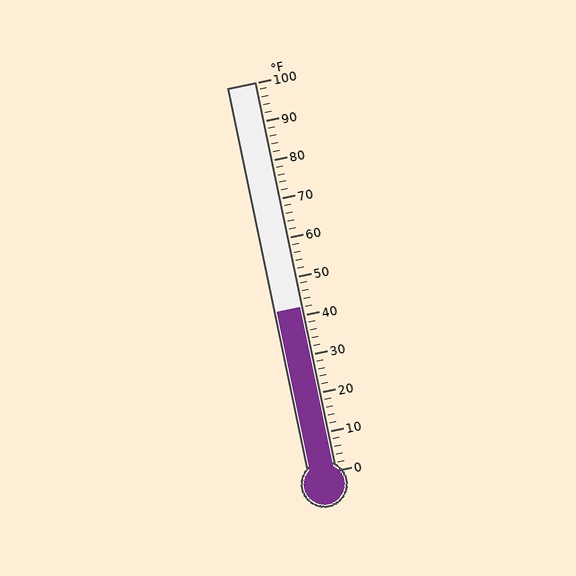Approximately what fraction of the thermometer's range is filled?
The thermometer is filled to approximately 40% of its range.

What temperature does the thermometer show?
The thermometer shows approximately 42°F.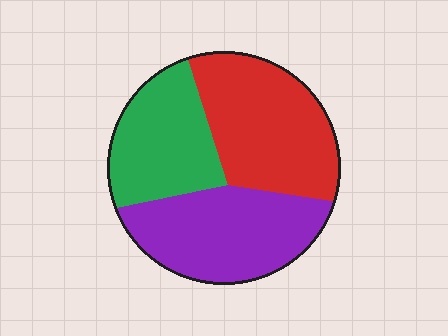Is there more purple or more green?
Purple.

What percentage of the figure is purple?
Purple takes up about one third (1/3) of the figure.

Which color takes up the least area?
Green, at roughly 30%.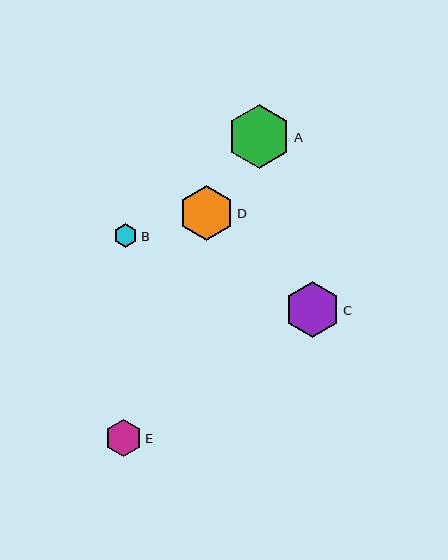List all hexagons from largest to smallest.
From largest to smallest: A, C, D, E, B.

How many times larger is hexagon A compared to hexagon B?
Hexagon A is approximately 2.7 times the size of hexagon B.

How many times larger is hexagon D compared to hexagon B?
Hexagon D is approximately 2.3 times the size of hexagon B.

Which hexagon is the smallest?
Hexagon B is the smallest with a size of approximately 24 pixels.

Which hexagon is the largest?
Hexagon A is the largest with a size of approximately 64 pixels.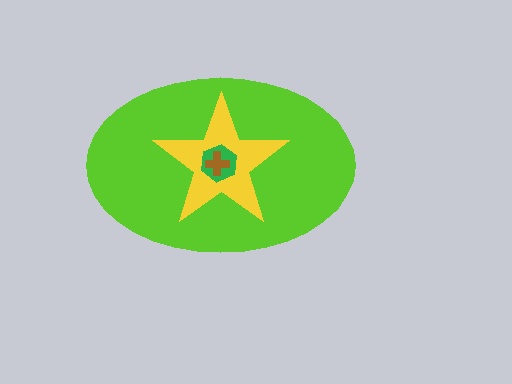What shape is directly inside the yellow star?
The green hexagon.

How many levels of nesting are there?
4.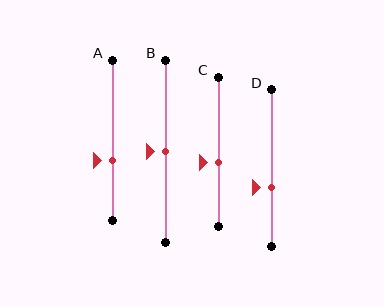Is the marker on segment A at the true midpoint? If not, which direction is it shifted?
No, the marker on segment A is shifted downward by about 12% of the segment length.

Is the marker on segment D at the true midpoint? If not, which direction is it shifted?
No, the marker on segment D is shifted downward by about 13% of the segment length.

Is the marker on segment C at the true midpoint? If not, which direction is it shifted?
No, the marker on segment C is shifted downward by about 7% of the segment length.